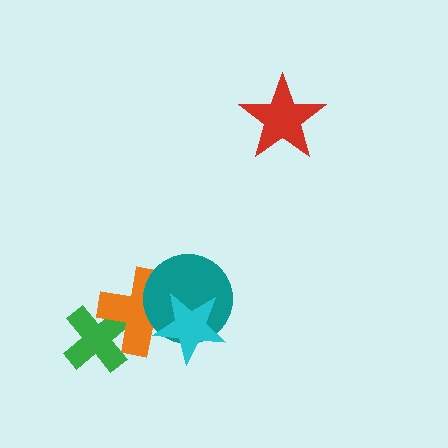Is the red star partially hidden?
No, no other shape covers it.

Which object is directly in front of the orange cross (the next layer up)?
The teal circle is directly in front of the orange cross.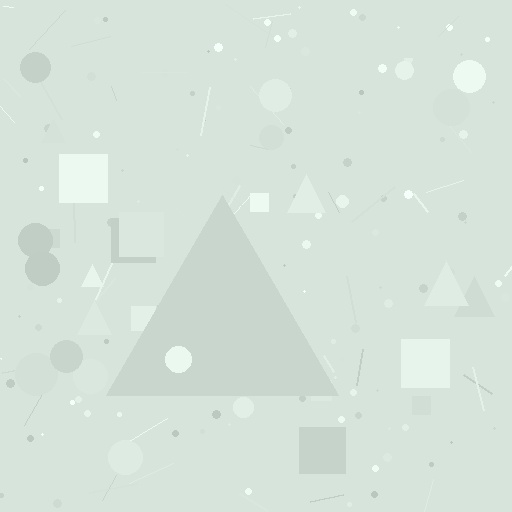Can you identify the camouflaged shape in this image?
The camouflaged shape is a triangle.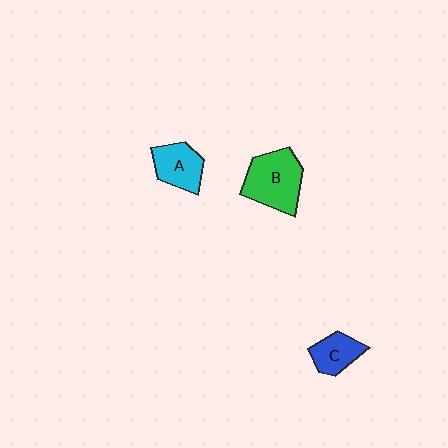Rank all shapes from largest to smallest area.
From largest to smallest: B (green), A (cyan), C (blue).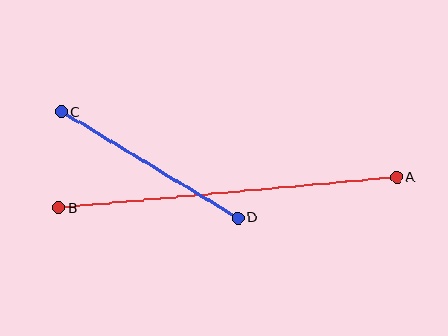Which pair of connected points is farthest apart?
Points A and B are farthest apart.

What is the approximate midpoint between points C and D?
The midpoint is at approximately (150, 165) pixels.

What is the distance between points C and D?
The distance is approximately 206 pixels.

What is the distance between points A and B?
The distance is approximately 339 pixels.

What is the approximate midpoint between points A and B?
The midpoint is at approximately (228, 193) pixels.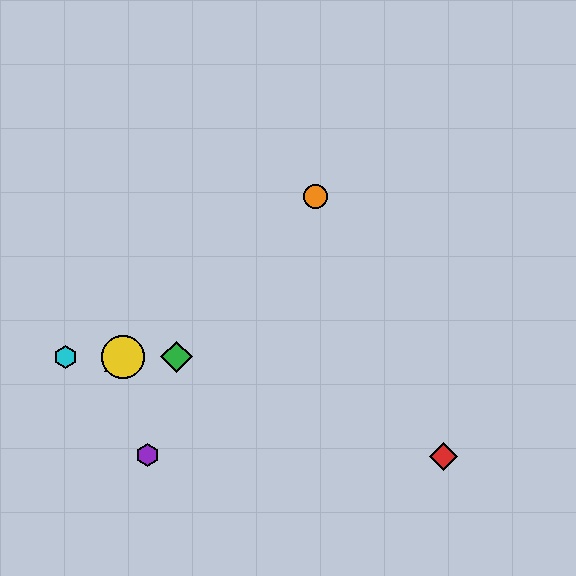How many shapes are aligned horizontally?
4 shapes (the blue triangle, the green diamond, the yellow circle, the cyan hexagon) are aligned horizontally.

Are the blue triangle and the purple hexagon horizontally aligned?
No, the blue triangle is at y≈357 and the purple hexagon is at y≈455.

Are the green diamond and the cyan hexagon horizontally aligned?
Yes, both are at y≈357.